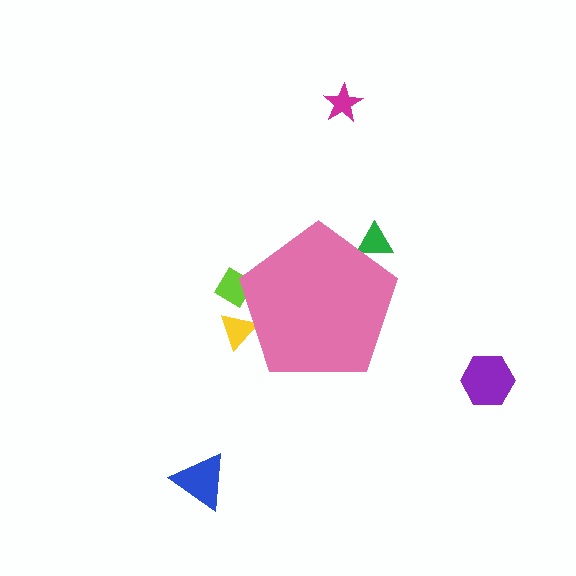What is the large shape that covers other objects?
A pink pentagon.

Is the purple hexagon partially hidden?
No, the purple hexagon is fully visible.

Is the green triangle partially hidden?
Yes, the green triangle is partially hidden behind the pink pentagon.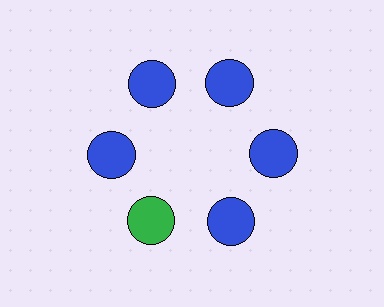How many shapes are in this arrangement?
There are 6 shapes arranged in a ring pattern.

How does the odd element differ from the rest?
It has a different color: green instead of blue.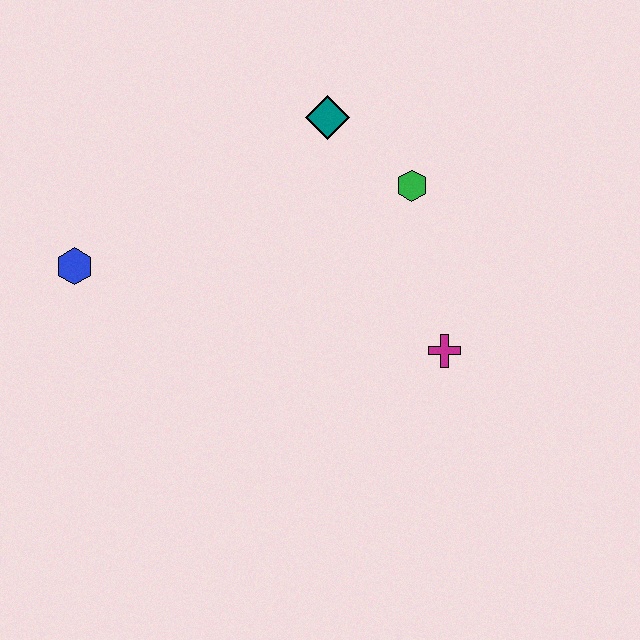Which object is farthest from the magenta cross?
The blue hexagon is farthest from the magenta cross.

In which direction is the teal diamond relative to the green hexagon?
The teal diamond is to the left of the green hexagon.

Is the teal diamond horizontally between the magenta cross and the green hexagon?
No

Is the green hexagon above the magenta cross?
Yes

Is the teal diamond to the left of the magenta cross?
Yes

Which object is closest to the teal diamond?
The green hexagon is closest to the teal diamond.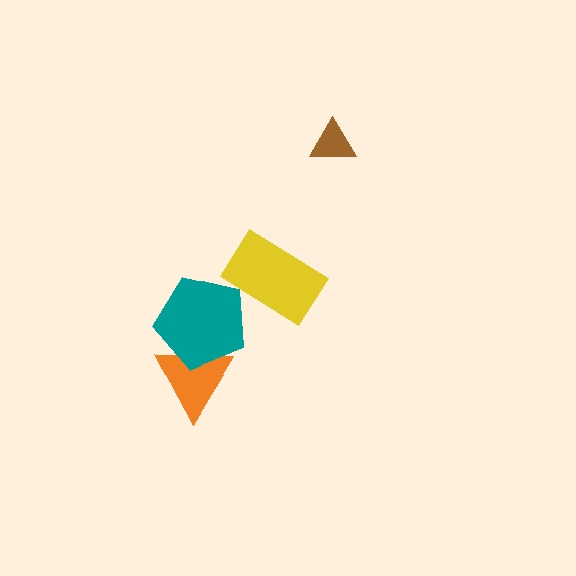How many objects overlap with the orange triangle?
1 object overlaps with the orange triangle.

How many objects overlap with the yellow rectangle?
1 object overlaps with the yellow rectangle.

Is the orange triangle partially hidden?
Yes, it is partially covered by another shape.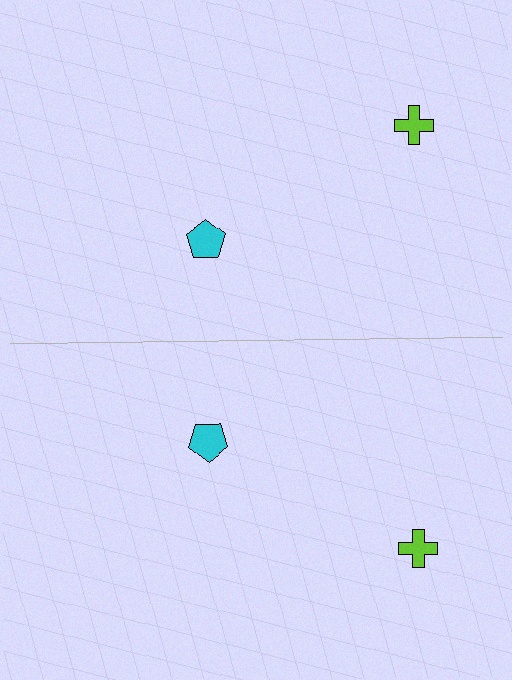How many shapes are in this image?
There are 4 shapes in this image.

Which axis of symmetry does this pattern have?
The pattern has a horizontal axis of symmetry running through the center of the image.